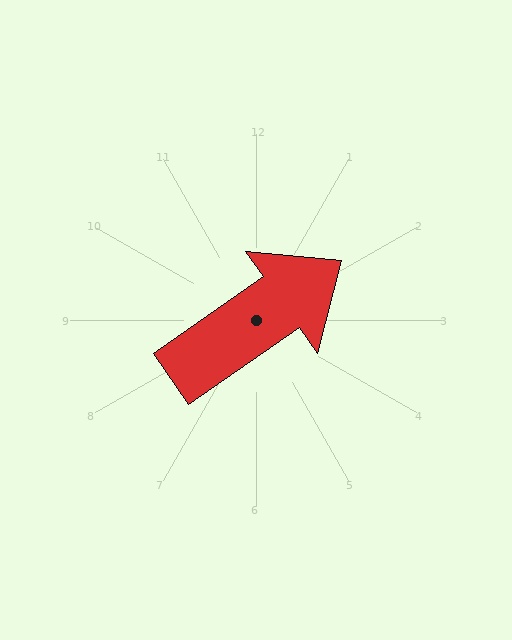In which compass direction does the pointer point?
Northeast.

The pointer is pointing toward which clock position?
Roughly 2 o'clock.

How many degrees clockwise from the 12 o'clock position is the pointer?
Approximately 55 degrees.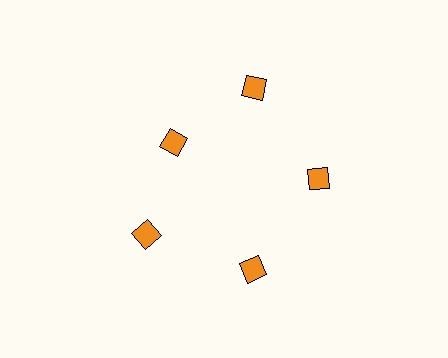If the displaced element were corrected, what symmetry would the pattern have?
It would have 5-fold rotational symmetry — the pattern would map onto itself every 72 degrees.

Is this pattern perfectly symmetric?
No. The 5 orange diamonds are arranged in a ring, but one element near the 10 o'clock position is pulled inward toward the center, breaking the 5-fold rotational symmetry.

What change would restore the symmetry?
The symmetry would be restored by moving it outward, back onto the ring so that all 5 diamonds sit at equal angles and equal distance from the center.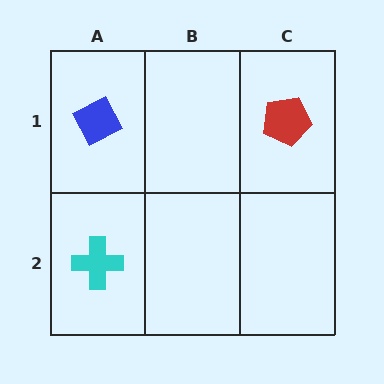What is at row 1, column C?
A red pentagon.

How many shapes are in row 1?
2 shapes.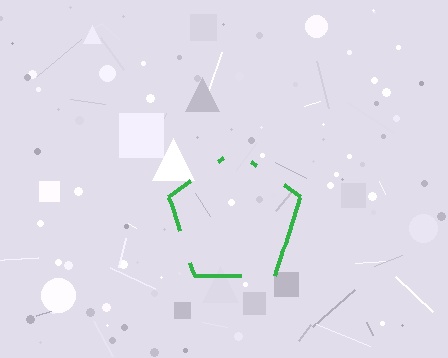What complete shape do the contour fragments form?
The contour fragments form a pentagon.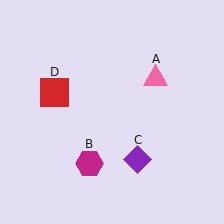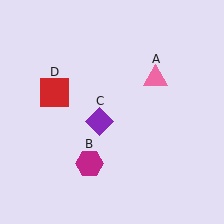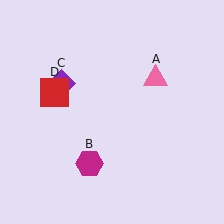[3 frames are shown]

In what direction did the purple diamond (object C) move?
The purple diamond (object C) moved up and to the left.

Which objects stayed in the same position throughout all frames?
Pink triangle (object A) and magenta hexagon (object B) and red square (object D) remained stationary.